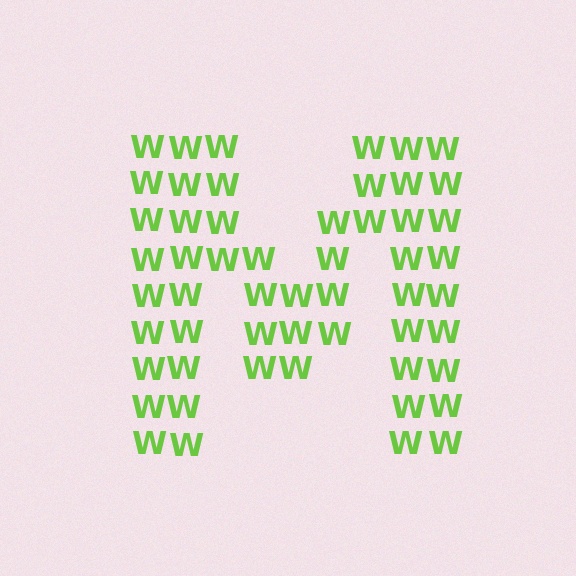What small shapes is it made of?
It is made of small letter W's.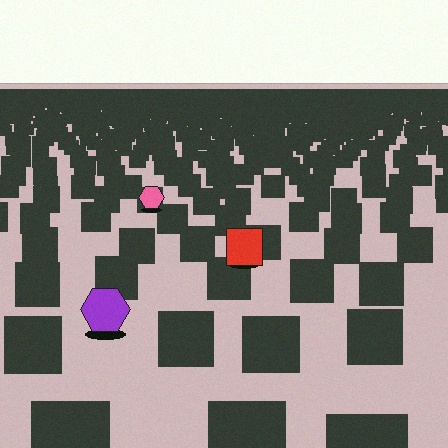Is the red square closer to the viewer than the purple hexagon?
No. The purple hexagon is closer — you can tell from the texture gradient: the ground texture is coarser near it.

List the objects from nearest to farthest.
From nearest to farthest: the purple hexagon, the red square, the pink hexagon.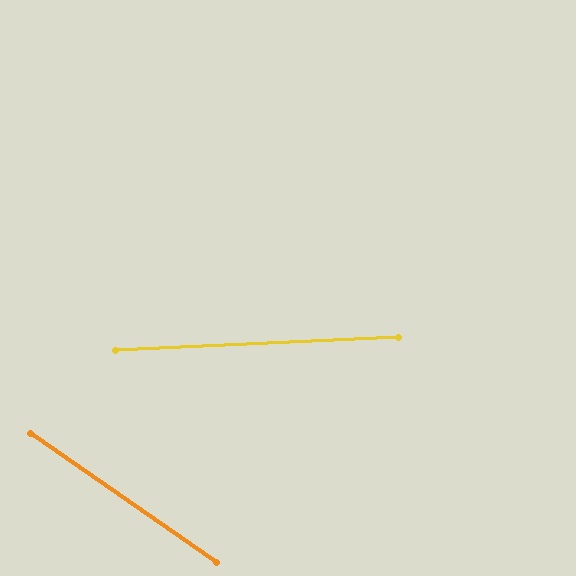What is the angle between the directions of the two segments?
Approximately 38 degrees.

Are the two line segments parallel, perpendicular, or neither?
Neither parallel nor perpendicular — they differ by about 38°.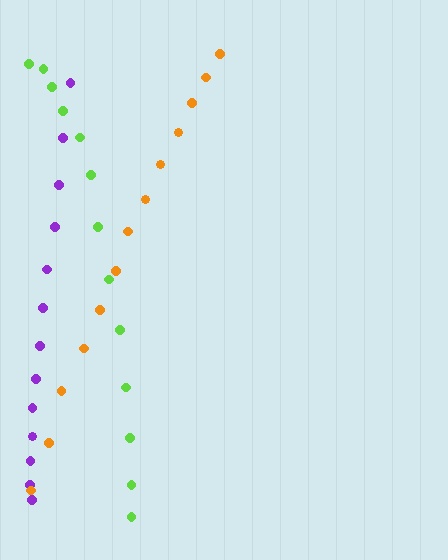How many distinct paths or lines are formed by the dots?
There are 3 distinct paths.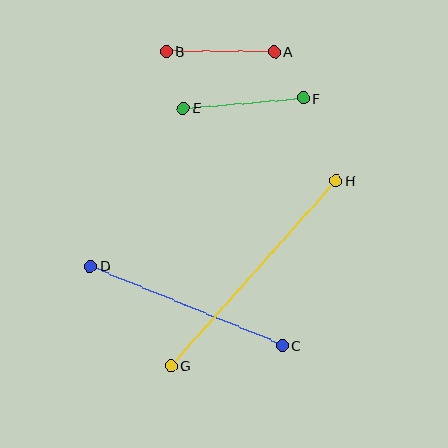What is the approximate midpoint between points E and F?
The midpoint is at approximately (243, 103) pixels.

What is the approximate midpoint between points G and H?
The midpoint is at approximately (253, 273) pixels.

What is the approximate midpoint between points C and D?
The midpoint is at approximately (187, 306) pixels.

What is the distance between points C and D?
The distance is approximately 208 pixels.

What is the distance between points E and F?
The distance is approximately 120 pixels.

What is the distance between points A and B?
The distance is approximately 108 pixels.